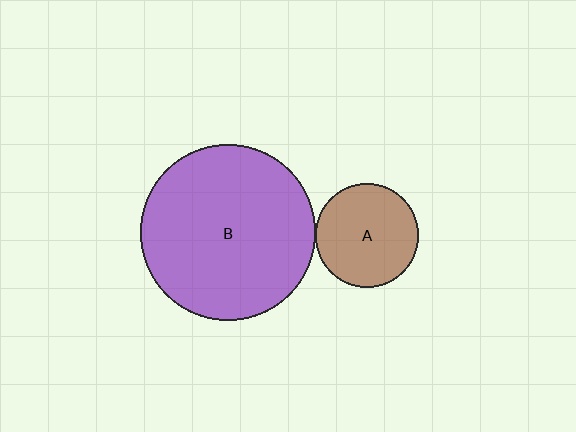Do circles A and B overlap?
Yes.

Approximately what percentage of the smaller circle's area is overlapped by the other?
Approximately 5%.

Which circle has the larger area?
Circle B (purple).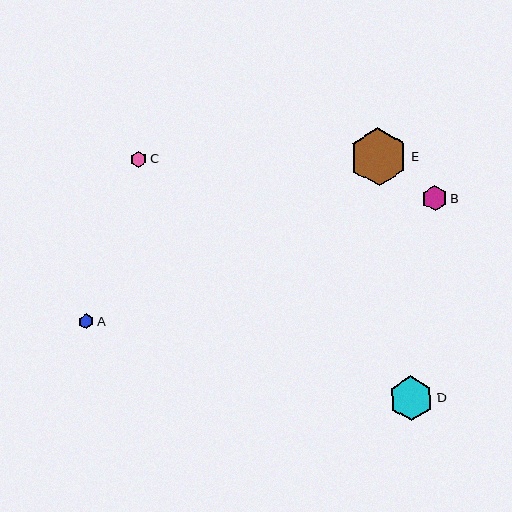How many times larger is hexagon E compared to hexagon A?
Hexagon E is approximately 3.9 times the size of hexagon A.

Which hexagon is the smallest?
Hexagon A is the smallest with a size of approximately 15 pixels.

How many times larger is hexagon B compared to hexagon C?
Hexagon B is approximately 1.5 times the size of hexagon C.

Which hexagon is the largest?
Hexagon E is the largest with a size of approximately 58 pixels.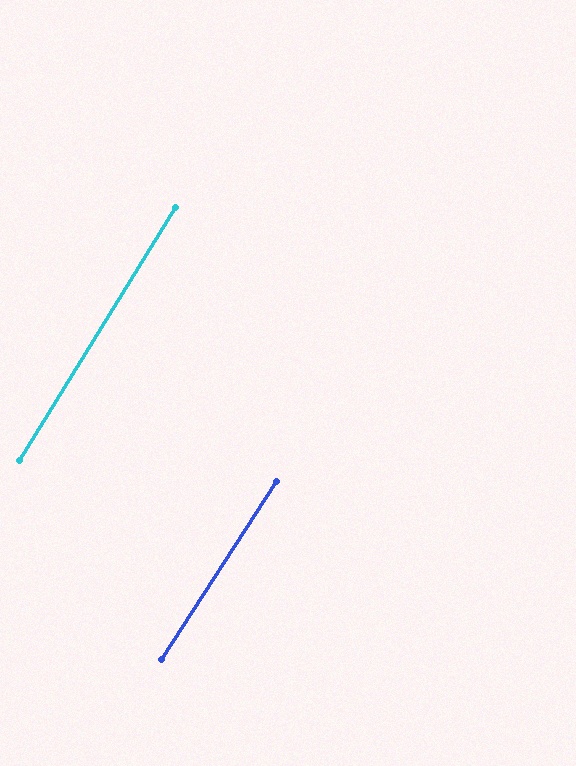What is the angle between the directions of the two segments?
Approximately 1 degree.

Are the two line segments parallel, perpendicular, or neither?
Parallel — their directions differ by only 1.1°.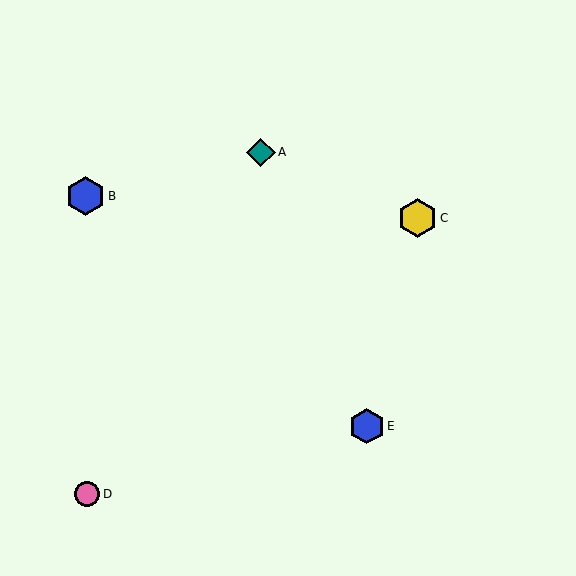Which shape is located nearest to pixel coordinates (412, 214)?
The yellow hexagon (labeled C) at (417, 218) is nearest to that location.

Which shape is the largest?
The blue hexagon (labeled B) is the largest.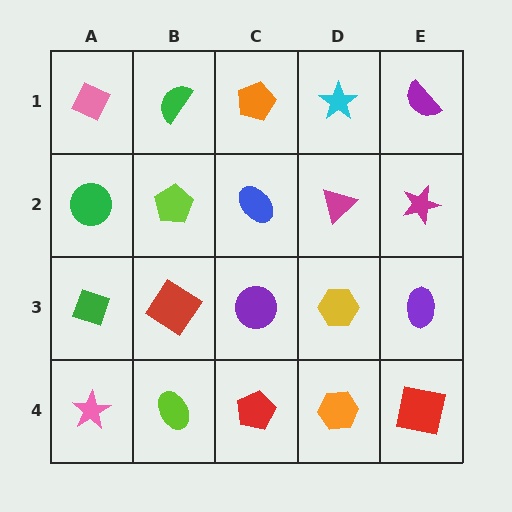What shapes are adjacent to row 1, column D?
A magenta triangle (row 2, column D), an orange pentagon (row 1, column C), a purple semicircle (row 1, column E).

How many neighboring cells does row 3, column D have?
4.